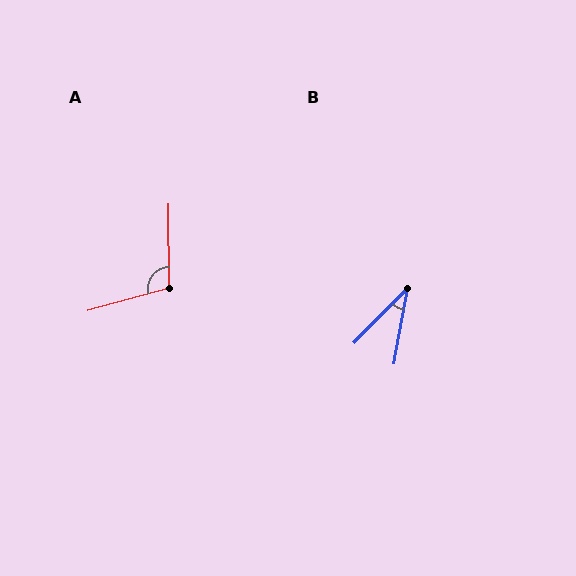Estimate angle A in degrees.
Approximately 105 degrees.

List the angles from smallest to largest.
B (34°), A (105°).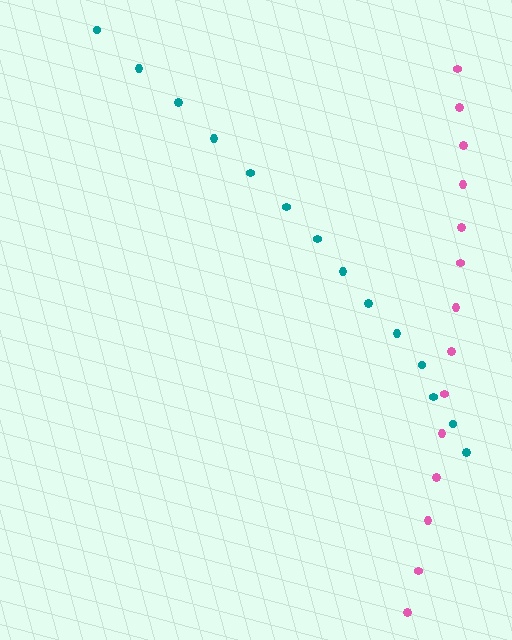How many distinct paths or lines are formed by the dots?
There are 2 distinct paths.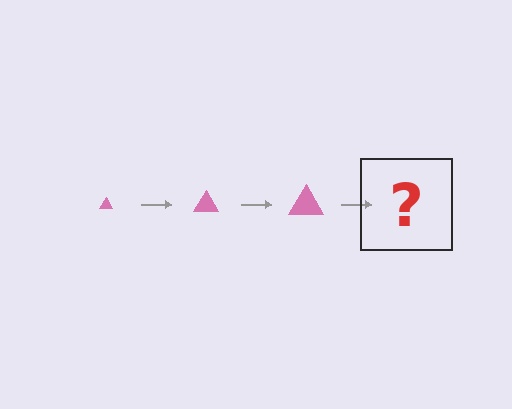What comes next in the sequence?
The next element should be a pink triangle, larger than the previous one.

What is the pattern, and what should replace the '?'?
The pattern is that the triangle gets progressively larger each step. The '?' should be a pink triangle, larger than the previous one.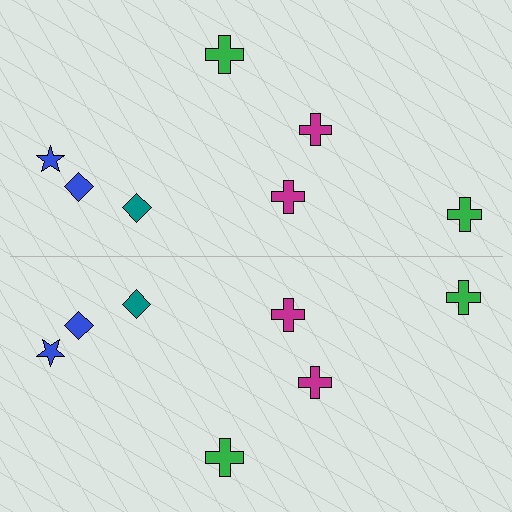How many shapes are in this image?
There are 14 shapes in this image.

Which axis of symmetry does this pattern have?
The pattern has a horizontal axis of symmetry running through the center of the image.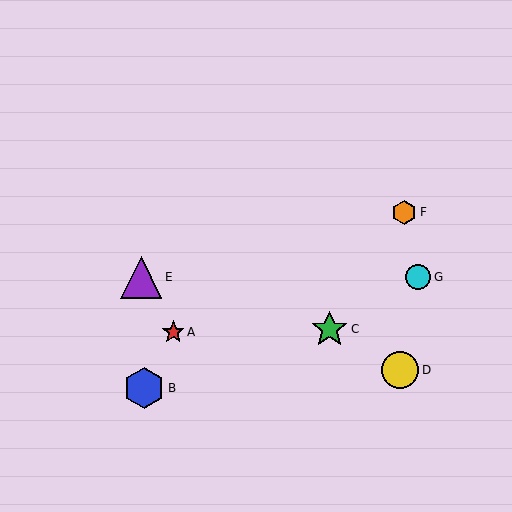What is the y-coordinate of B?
Object B is at y≈388.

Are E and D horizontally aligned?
No, E is at y≈277 and D is at y≈370.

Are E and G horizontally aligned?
Yes, both are at y≈277.